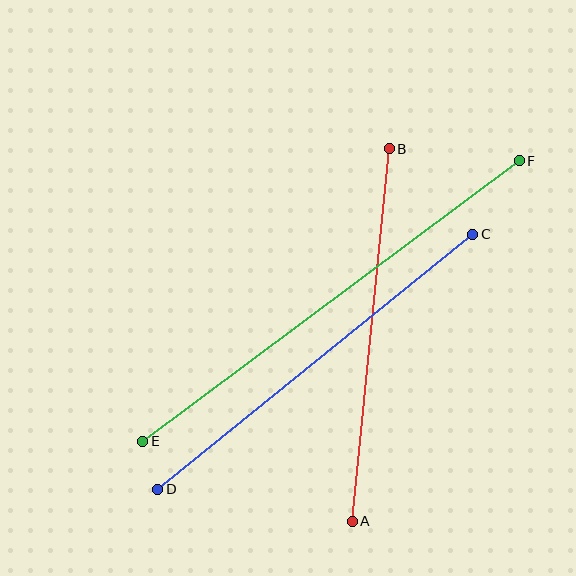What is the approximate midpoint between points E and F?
The midpoint is at approximately (331, 301) pixels.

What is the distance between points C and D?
The distance is approximately 405 pixels.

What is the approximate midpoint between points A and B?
The midpoint is at approximately (371, 335) pixels.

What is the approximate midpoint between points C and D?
The midpoint is at approximately (315, 362) pixels.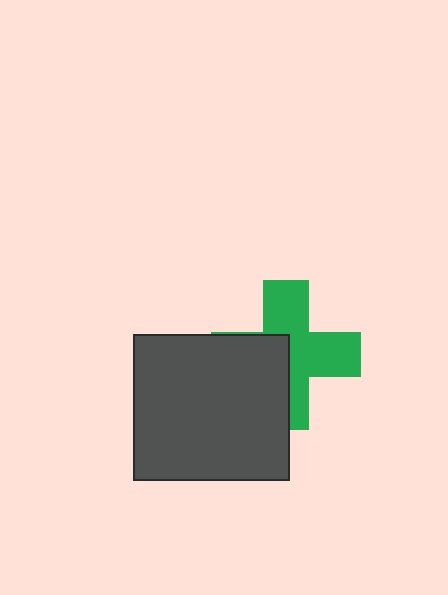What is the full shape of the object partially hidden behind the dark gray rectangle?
The partially hidden object is a green cross.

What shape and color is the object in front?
The object in front is a dark gray rectangle.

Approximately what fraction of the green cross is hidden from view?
Roughly 41% of the green cross is hidden behind the dark gray rectangle.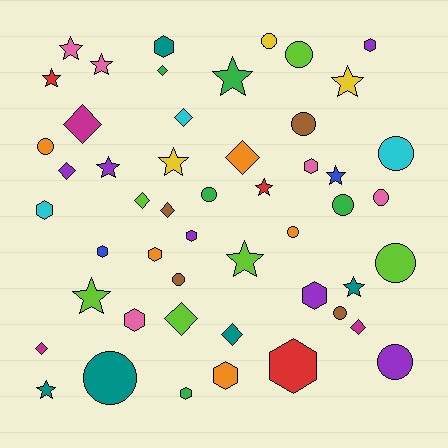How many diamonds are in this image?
There are 11 diamonds.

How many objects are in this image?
There are 50 objects.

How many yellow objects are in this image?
There are 3 yellow objects.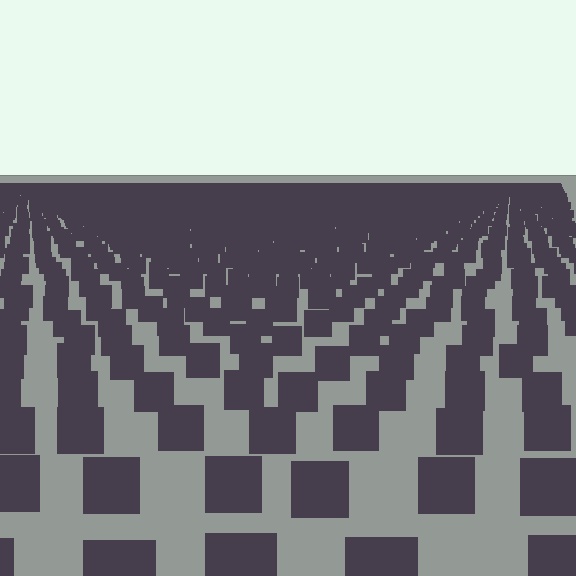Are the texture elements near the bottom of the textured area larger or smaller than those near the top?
Larger. Near the bottom, elements are closer to the viewer and appear at a bigger on-screen size.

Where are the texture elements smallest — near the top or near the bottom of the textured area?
Near the top.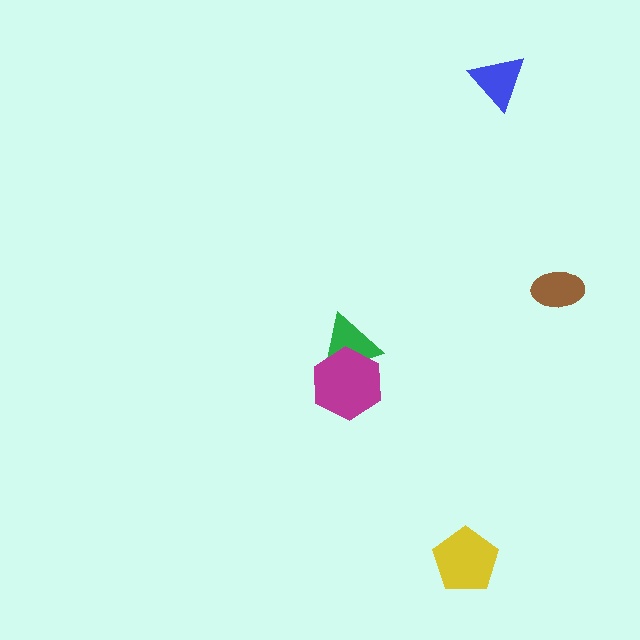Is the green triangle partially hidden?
Yes, it is partially covered by another shape.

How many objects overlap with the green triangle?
1 object overlaps with the green triangle.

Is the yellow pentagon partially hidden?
No, no other shape covers it.